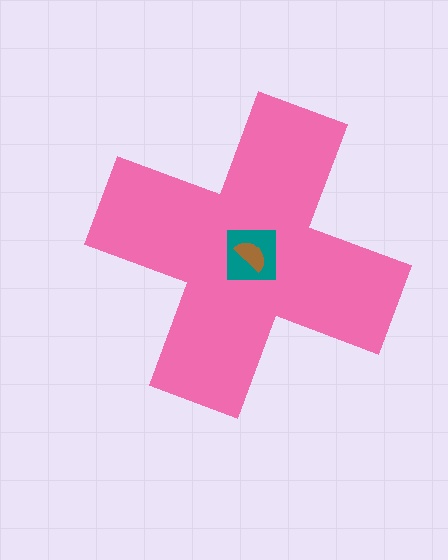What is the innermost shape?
The brown semicircle.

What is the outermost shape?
The pink cross.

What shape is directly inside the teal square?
The brown semicircle.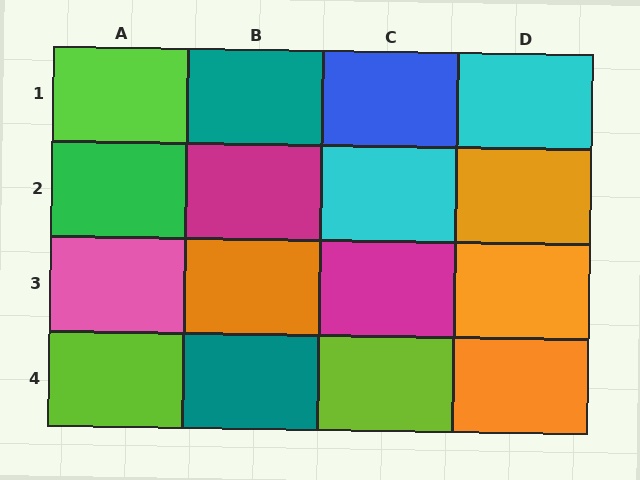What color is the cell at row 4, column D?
Orange.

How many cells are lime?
3 cells are lime.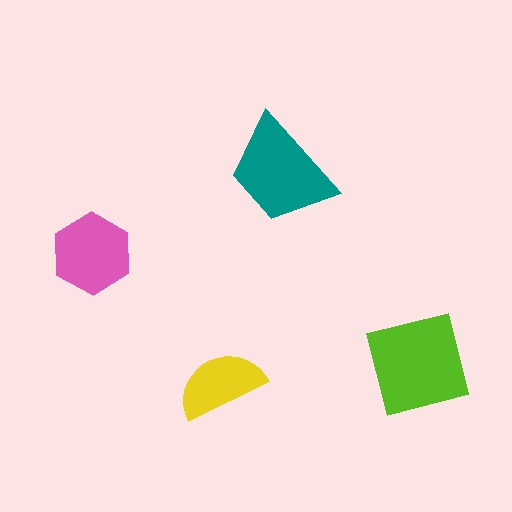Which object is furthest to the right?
The lime square is rightmost.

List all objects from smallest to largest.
The yellow semicircle, the pink hexagon, the teal trapezoid, the lime square.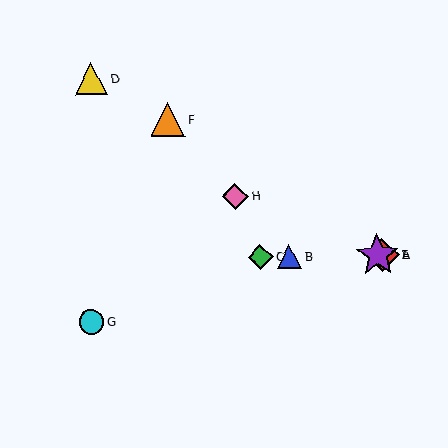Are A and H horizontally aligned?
No, A is at y≈255 and H is at y≈197.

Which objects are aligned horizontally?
Objects A, B, C, E are aligned horizontally.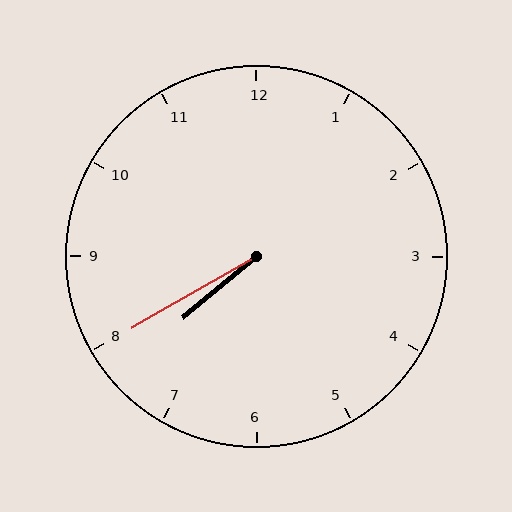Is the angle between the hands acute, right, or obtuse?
It is acute.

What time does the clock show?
7:40.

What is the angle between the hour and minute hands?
Approximately 10 degrees.